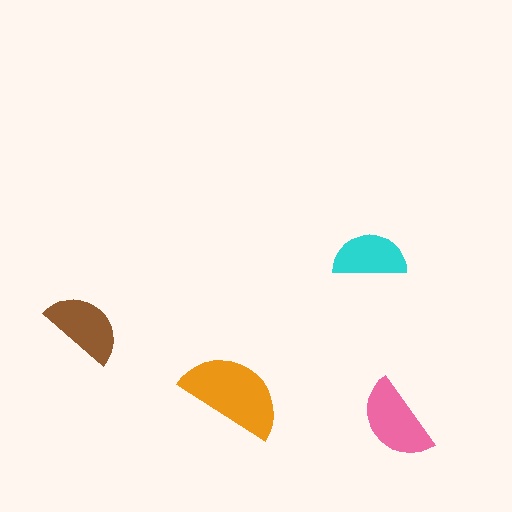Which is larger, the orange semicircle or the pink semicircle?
The orange one.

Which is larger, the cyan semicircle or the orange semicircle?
The orange one.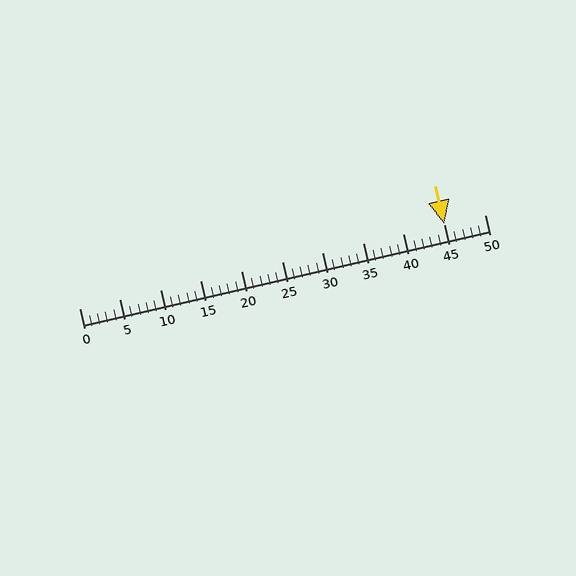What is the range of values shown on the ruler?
The ruler shows values from 0 to 50.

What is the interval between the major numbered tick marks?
The major tick marks are spaced 5 units apart.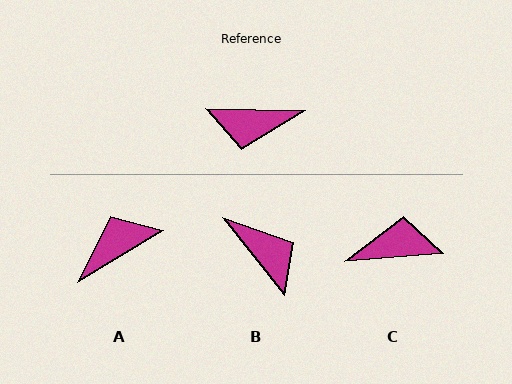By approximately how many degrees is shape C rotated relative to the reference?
Approximately 174 degrees clockwise.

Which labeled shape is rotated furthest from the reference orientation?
C, about 174 degrees away.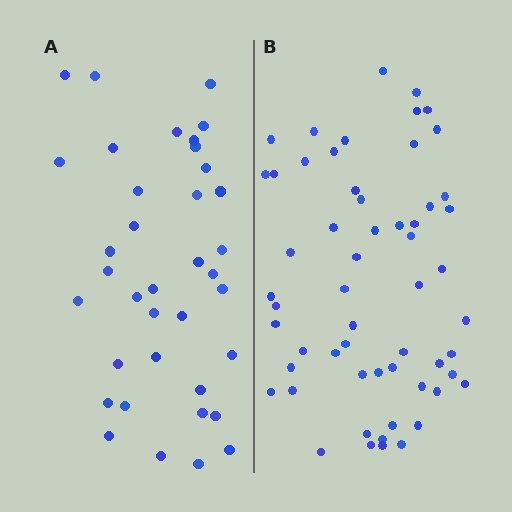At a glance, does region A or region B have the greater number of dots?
Region B (the right region) has more dots.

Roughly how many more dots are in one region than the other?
Region B has approximately 20 more dots than region A.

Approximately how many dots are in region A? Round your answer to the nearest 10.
About 40 dots. (The exact count is 37, which rounds to 40.)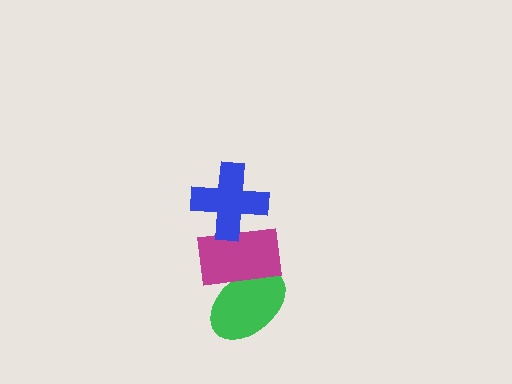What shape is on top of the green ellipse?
The magenta rectangle is on top of the green ellipse.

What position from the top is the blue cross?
The blue cross is 1st from the top.